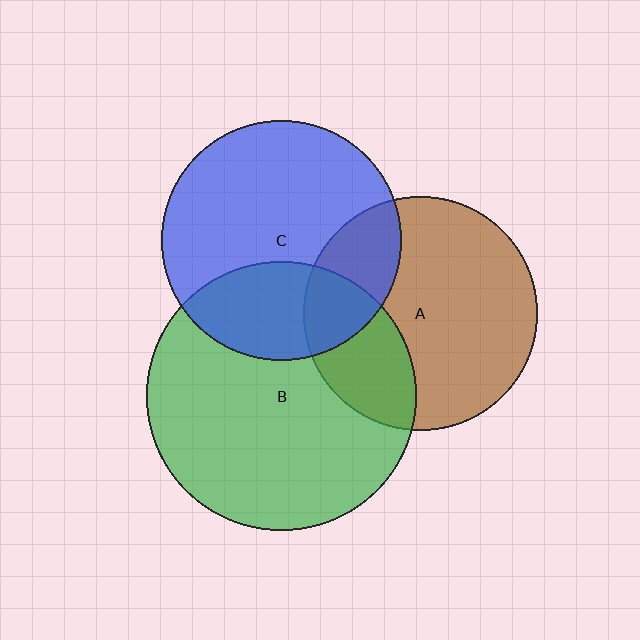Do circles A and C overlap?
Yes.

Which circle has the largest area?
Circle B (green).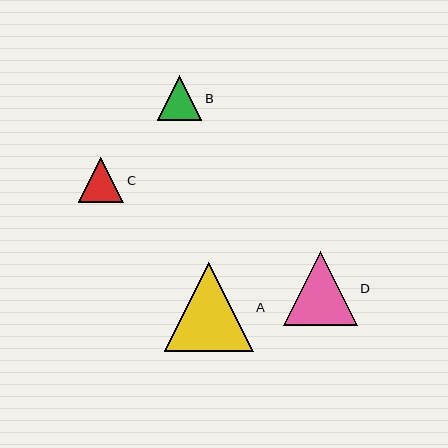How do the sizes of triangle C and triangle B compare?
Triangle C and triangle B are approximately the same size.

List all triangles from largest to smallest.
From largest to smallest: A, D, C, B.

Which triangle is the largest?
Triangle A is the largest with a size of approximately 89 pixels.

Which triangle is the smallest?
Triangle B is the smallest with a size of approximately 44 pixels.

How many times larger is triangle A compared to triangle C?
Triangle A is approximately 2.0 times the size of triangle C.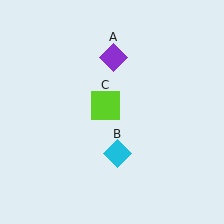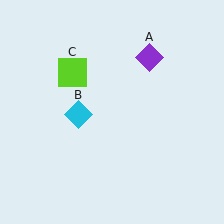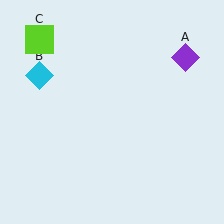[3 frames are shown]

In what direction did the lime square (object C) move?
The lime square (object C) moved up and to the left.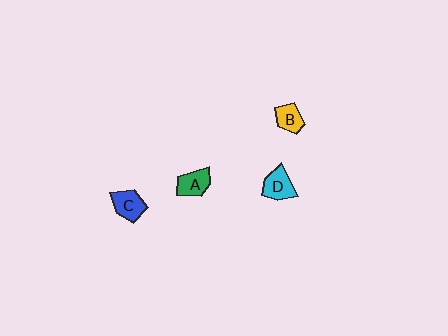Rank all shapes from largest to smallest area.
From largest to smallest: D (cyan), C (blue), A (green), B (yellow).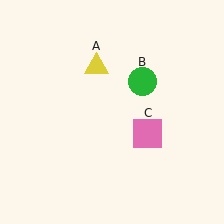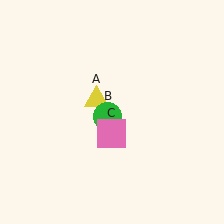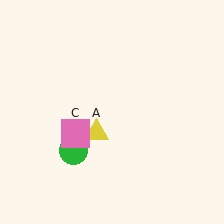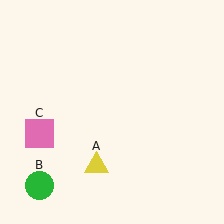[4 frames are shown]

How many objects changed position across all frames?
3 objects changed position: yellow triangle (object A), green circle (object B), pink square (object C).